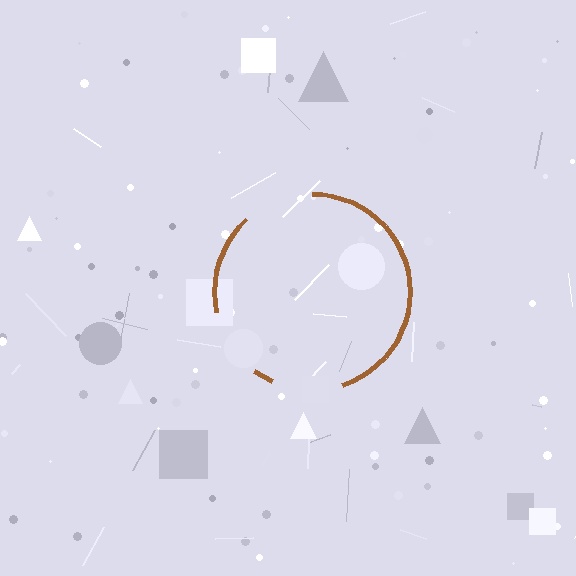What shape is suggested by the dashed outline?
The dashed outline suggests a circle.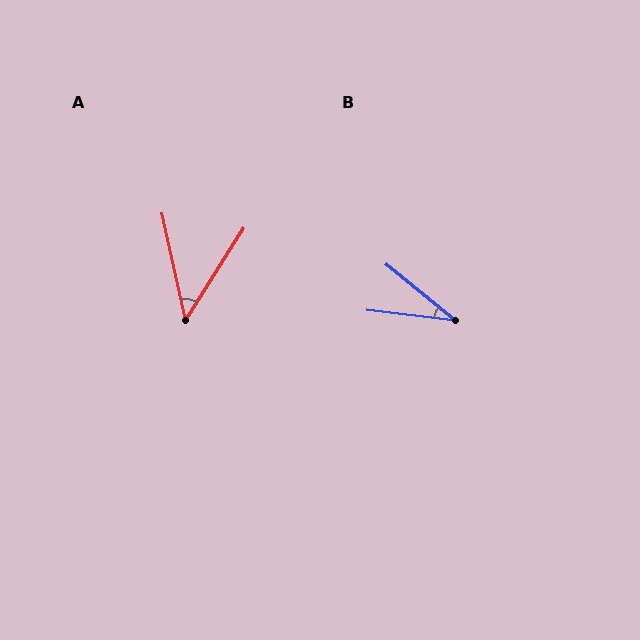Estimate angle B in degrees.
Approximately 32 degrees.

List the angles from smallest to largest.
B (32°), A (45°).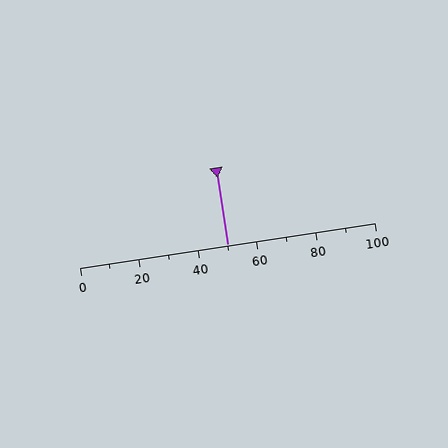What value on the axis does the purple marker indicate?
The marker indicates approximately 50.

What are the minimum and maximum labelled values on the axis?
The axis runs from 0 to 100.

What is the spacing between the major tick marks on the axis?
The major ticks are spaced 20 apart.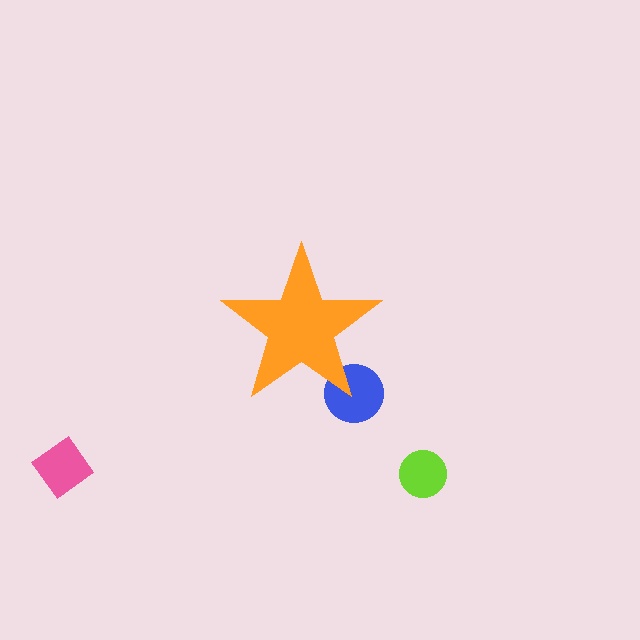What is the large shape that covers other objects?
An orange star.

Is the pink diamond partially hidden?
No, the pink diamond is fully visible.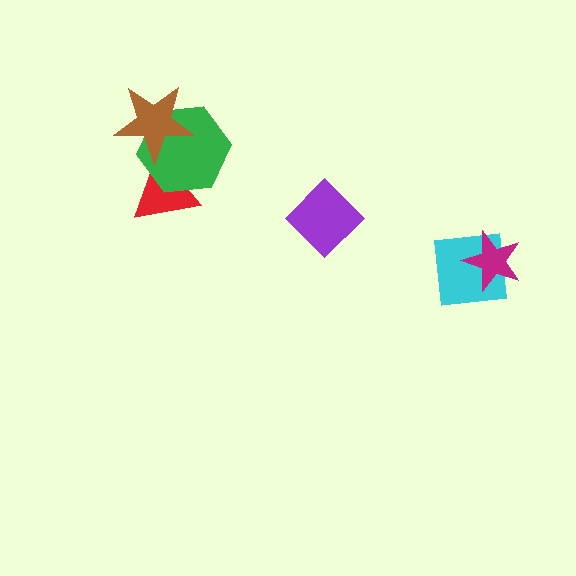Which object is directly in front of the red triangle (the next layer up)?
The green hexagon is directly in front of the red triangle.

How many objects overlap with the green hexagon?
2 objects overlap with the green hexagon.